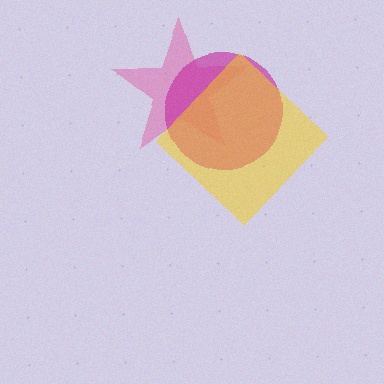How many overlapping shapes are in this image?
There are 3 overlapping shapes in the image.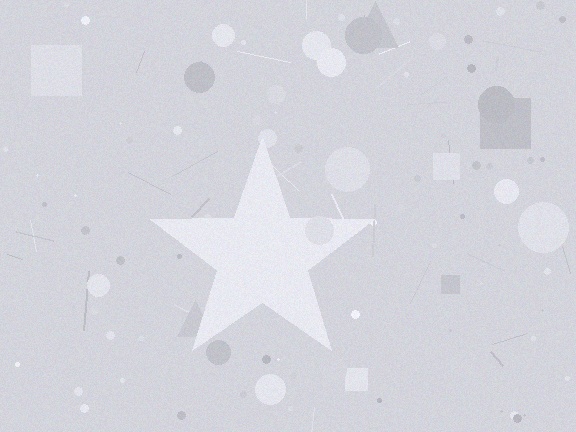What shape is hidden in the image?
A star is hidden in the image.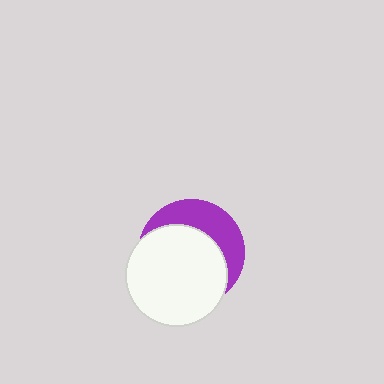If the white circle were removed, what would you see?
You would see the complete purple circle.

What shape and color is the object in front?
The object in front is a white circle.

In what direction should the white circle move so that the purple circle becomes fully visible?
The white circle should move toward the lower-left. That is the shortest direction to clear the overlap and leave the purple circle fully visible.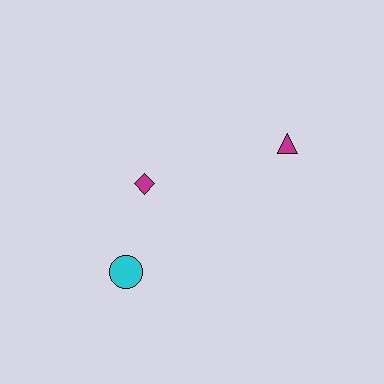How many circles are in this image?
There is 1 circle.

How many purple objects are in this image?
There are no purple objects.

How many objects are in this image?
There are 3 objects.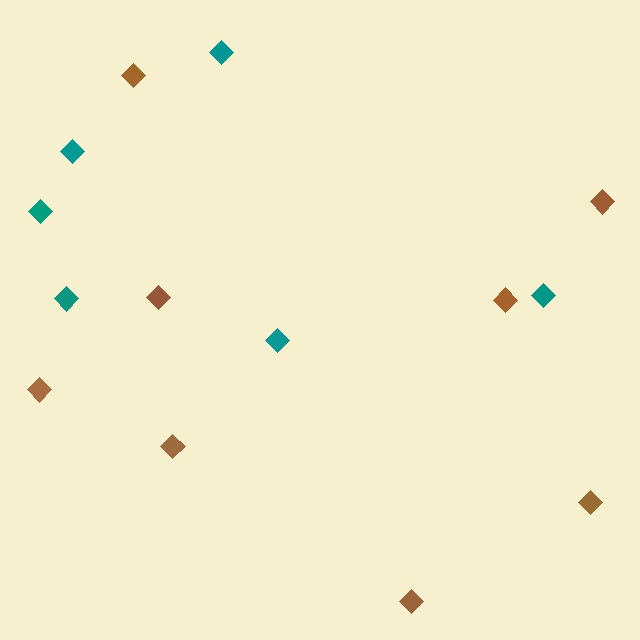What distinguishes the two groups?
There are 2 groups: one group of teal diamonds (6) and one group of brown diamonds (8).